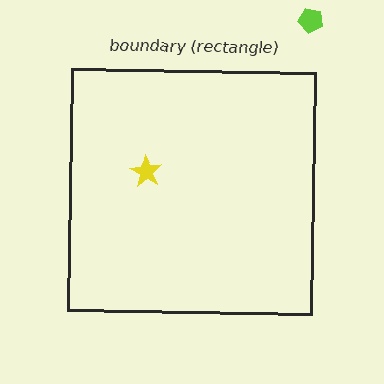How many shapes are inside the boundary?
1 inside, 1 outside.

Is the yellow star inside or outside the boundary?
Inside.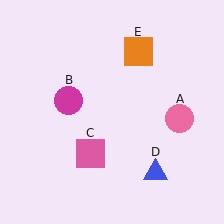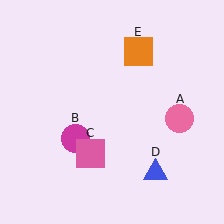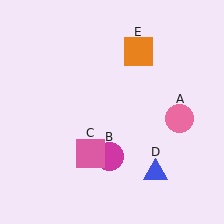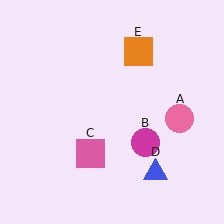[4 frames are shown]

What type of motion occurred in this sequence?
The magenta circle (object B) rotated counterclockwise around the center of the scene.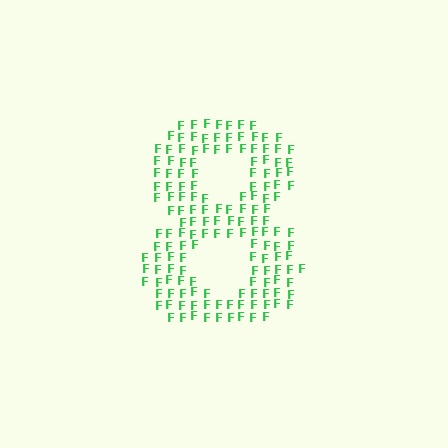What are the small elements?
The small elements are letter F's.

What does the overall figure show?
The overall figure shows the digit 8.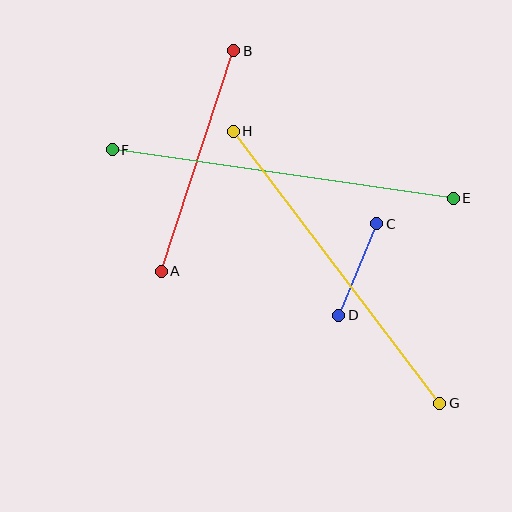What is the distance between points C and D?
The distance is approximately 99 pixels.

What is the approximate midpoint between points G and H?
The midpoint is at approximately (337, 267) pixels.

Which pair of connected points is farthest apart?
Points E and F are farthest apart.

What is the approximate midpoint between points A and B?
The midpoint is at approximately (198, 161) pixels.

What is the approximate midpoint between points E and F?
The midpoint is at approximately (283, 174) pixels.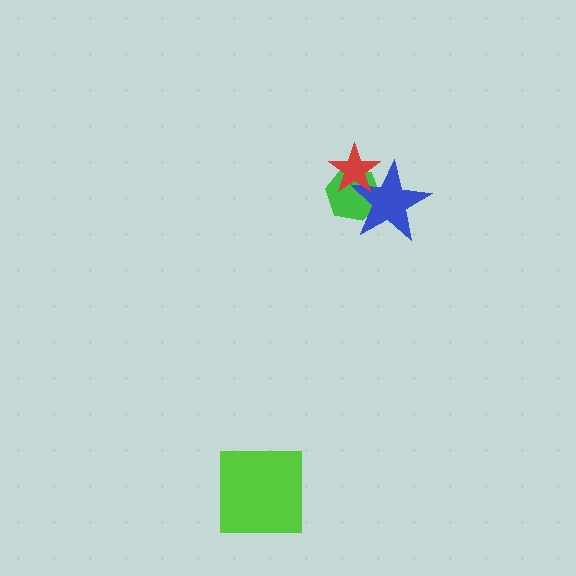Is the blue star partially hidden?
Yes, it is partially covered by another shape.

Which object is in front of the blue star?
The red star is in front of the blue star.